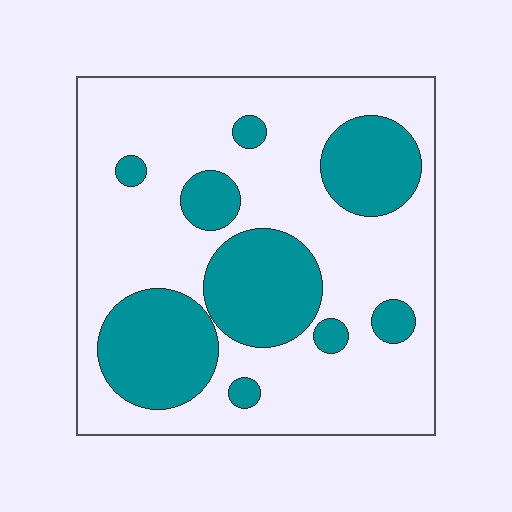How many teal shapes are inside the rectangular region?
9.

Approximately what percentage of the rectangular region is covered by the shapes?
Approximately 30%.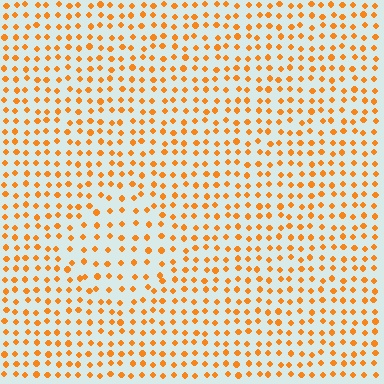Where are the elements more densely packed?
The elements are more densely packed outside the diamond boundary.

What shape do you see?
I see a diamond.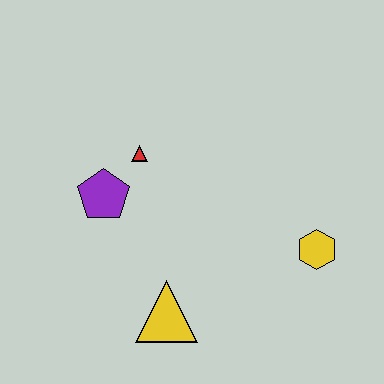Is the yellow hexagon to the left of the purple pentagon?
No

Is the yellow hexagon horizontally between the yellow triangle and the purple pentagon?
No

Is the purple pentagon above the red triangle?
No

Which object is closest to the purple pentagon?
The red triangle is closest to the purple pentagon.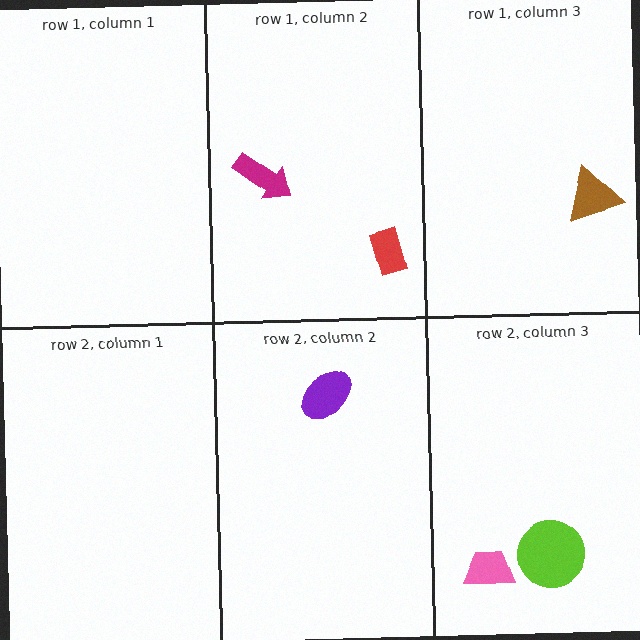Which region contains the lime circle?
The row 2, column 3 region.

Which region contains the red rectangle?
The row 1, column 2 region.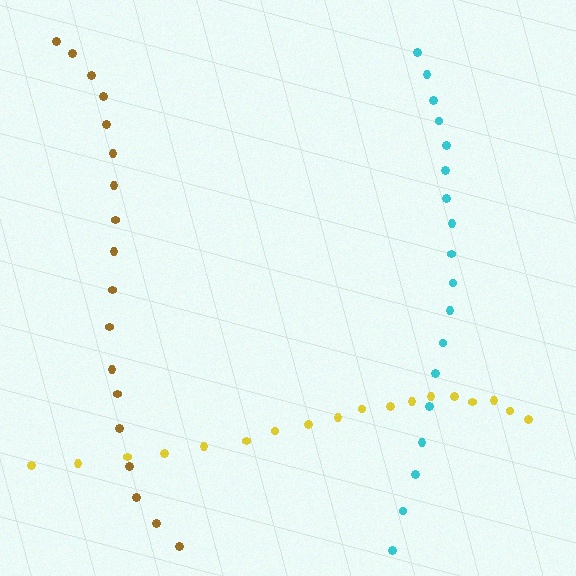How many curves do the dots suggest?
There are 3 distinct paths.